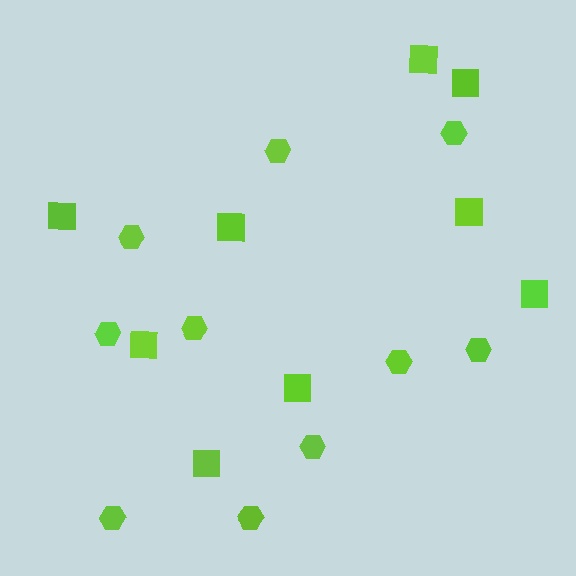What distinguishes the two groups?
There are 2 groups: one group of squares (9) and one group of hexagons (10).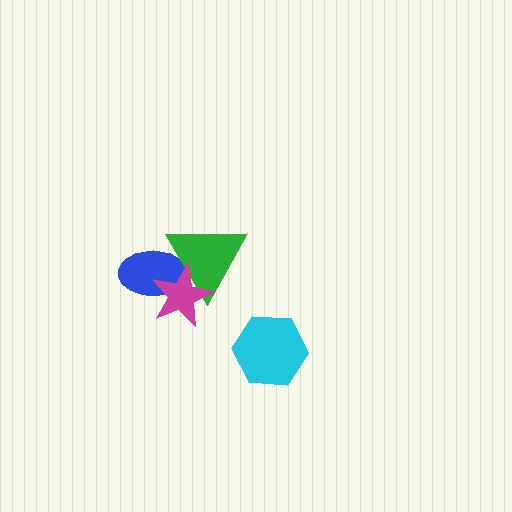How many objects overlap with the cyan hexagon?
0 objects overlap with the cyan hexagon.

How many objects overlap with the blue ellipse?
2 objects overlap with the blue ellipse.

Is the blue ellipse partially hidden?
Yes, it is partially covered by another shape.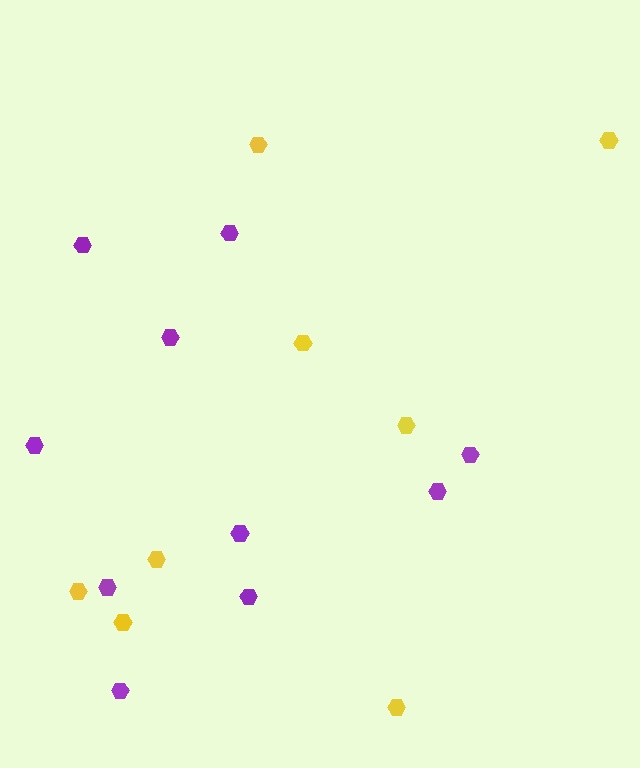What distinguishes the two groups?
There are 2 groups: one group of yellow hexagons (8) and one group of purple hexagons (10).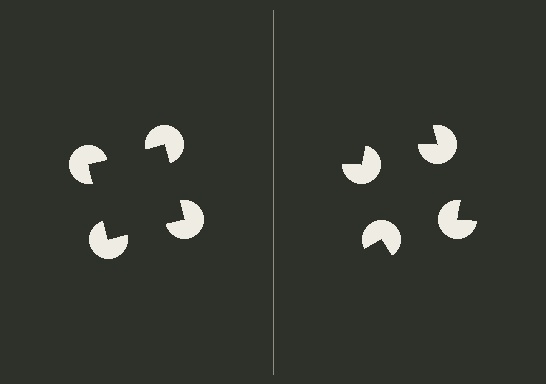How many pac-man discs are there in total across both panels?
8 — 4 on each side.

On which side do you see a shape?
An illusory square appears on the left side. On the right side the wedge cuts are rotated, so no coherent shape forms.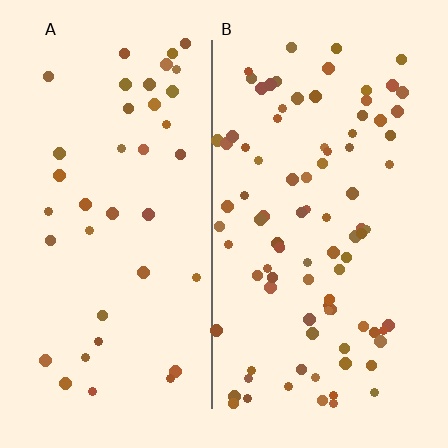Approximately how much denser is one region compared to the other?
Approximately 2.3× — region B over region A.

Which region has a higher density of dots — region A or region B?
B (the right).